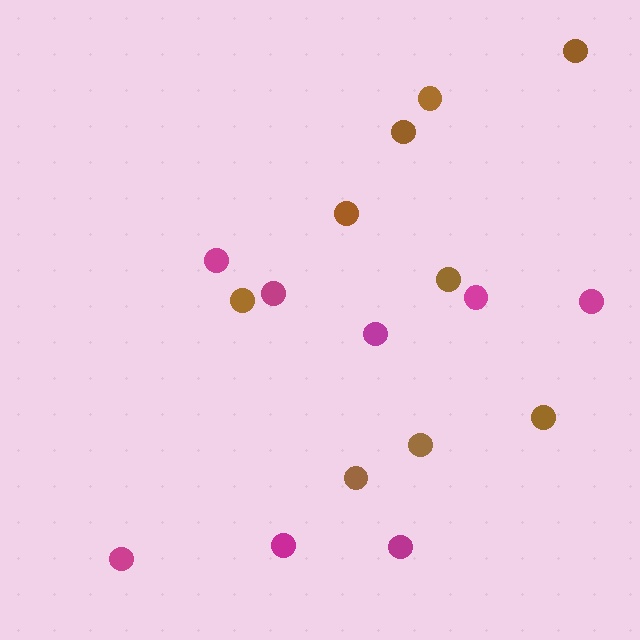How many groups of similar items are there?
There are 2 groups: one group of brown circles (9) and one group of magenta circles (8).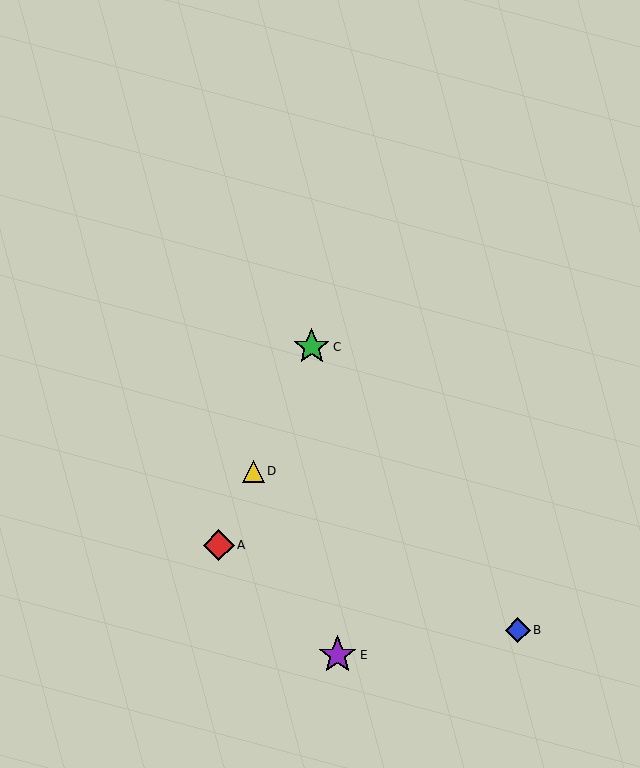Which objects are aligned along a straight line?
Objects A, C, D are aligned along a straight line.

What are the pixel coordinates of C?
Object C is at (312, 347).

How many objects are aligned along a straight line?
3 objects (A, C, D) are aligned along a straight line.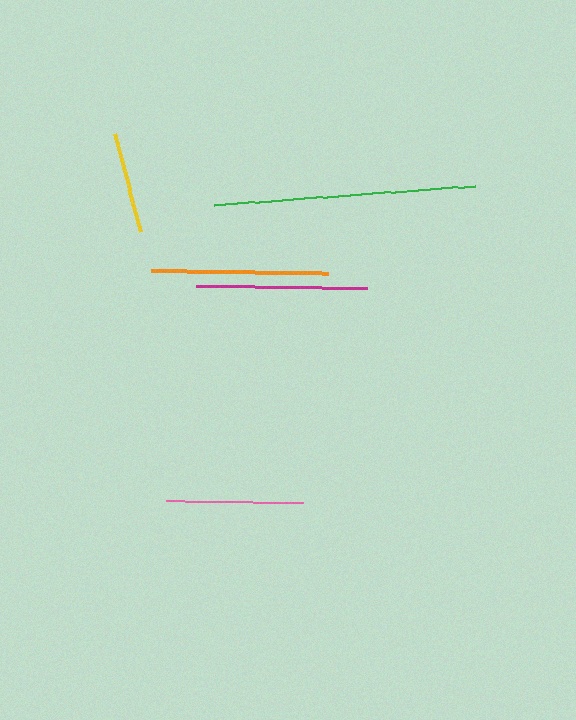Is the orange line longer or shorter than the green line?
The green line is longer than the orange line.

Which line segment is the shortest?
The yellow line is the shortest at approximately 101 pixels.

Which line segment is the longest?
The green line is the longest at approximately 261 pixels.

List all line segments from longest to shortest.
From longest to shortest: green, orange, magenta, pink, yellow.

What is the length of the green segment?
The green segment is approximately 261 pixels long.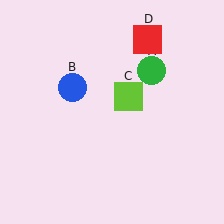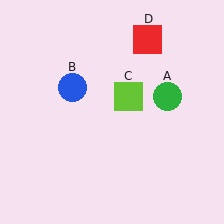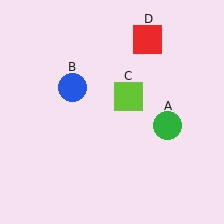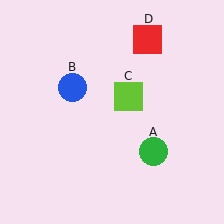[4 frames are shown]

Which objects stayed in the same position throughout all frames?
Blue circle (object B) and lime square (object C) and red square (object D) remained stationary.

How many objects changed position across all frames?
1 object changed position: green circle (object A).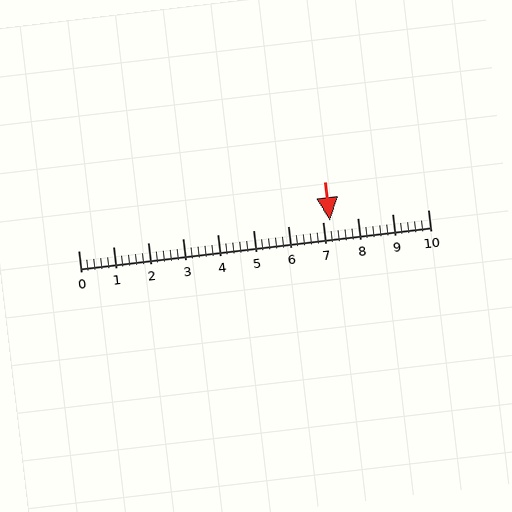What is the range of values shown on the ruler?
The ruler shows values from 0 to 10.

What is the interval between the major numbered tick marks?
The major tick marks are spaced 1 units apart.